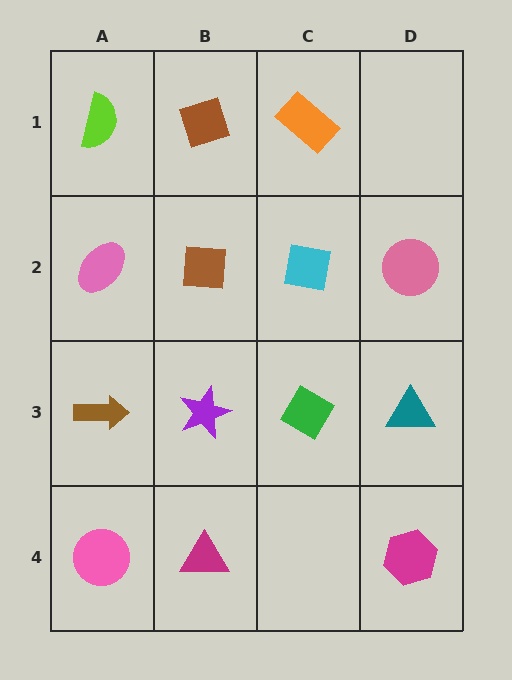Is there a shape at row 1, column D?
No, that cell is empty.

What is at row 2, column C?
A cyan square.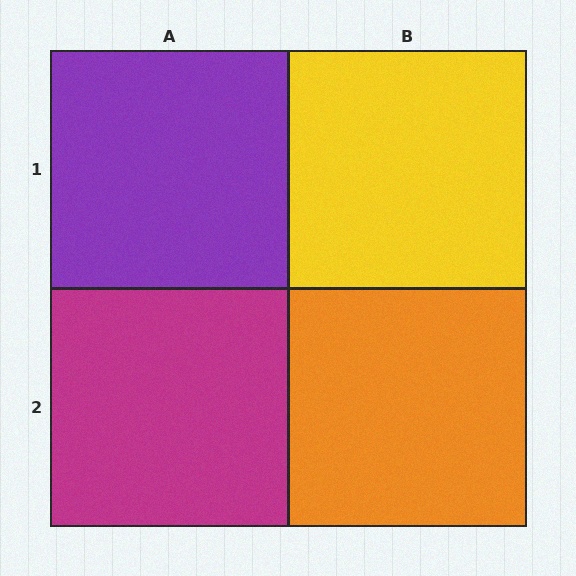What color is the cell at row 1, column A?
Purple.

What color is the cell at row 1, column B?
Yellow.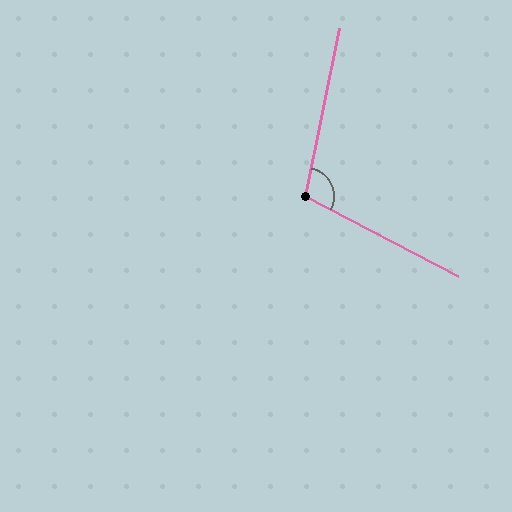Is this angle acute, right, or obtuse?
It is obtuse.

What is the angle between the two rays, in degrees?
Approximately 106 degrees.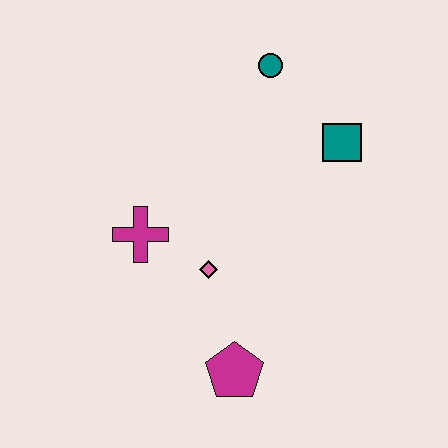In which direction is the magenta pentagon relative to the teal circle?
The magenta pentagon is below the teal circle.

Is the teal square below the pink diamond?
No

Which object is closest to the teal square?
The teal circle is closest to the teal square.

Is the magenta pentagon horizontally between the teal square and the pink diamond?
Yes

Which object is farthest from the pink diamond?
The teal circle is farthest from the pink diamond.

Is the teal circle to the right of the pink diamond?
Yes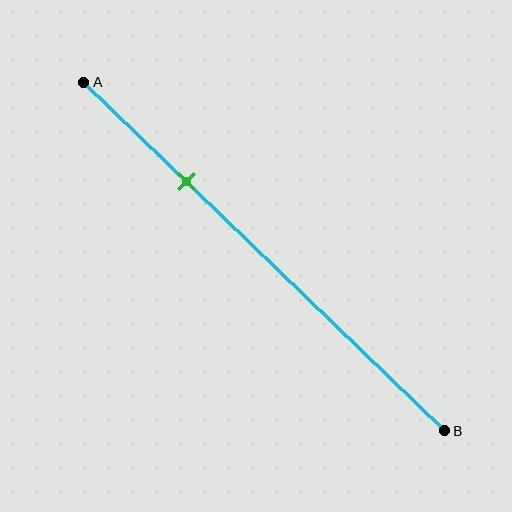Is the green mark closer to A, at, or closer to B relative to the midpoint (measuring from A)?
The green mark is closer to point A than the midpoint of segment AB.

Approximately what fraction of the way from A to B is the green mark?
The green mark is approximately 30% of the way from A to B.